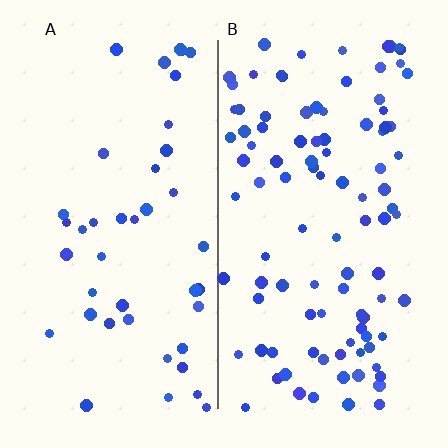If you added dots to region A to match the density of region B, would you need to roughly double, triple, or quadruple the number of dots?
Approximately double.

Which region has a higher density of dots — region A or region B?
B (the right).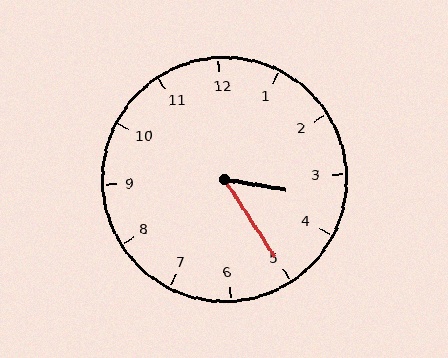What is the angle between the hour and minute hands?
Approximately 48 degrees.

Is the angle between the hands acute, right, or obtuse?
It is acute.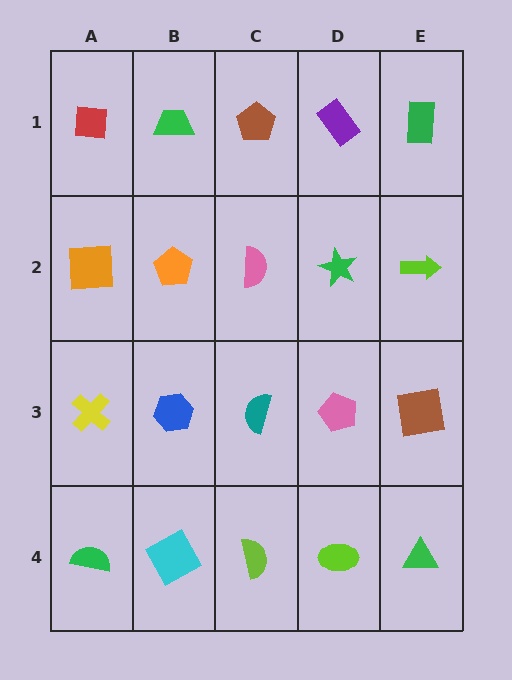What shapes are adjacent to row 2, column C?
A brown pentagon (row 1, column C), a teal semicircle (row 3, column C), an orange pentagon (row 2, column B), a green star (row 2, column D).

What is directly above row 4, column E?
A brown square.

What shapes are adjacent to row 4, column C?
A teal semicircle (row 3, column C), a cyan square (row 4, column B), a lime ellipse (row 4, column D).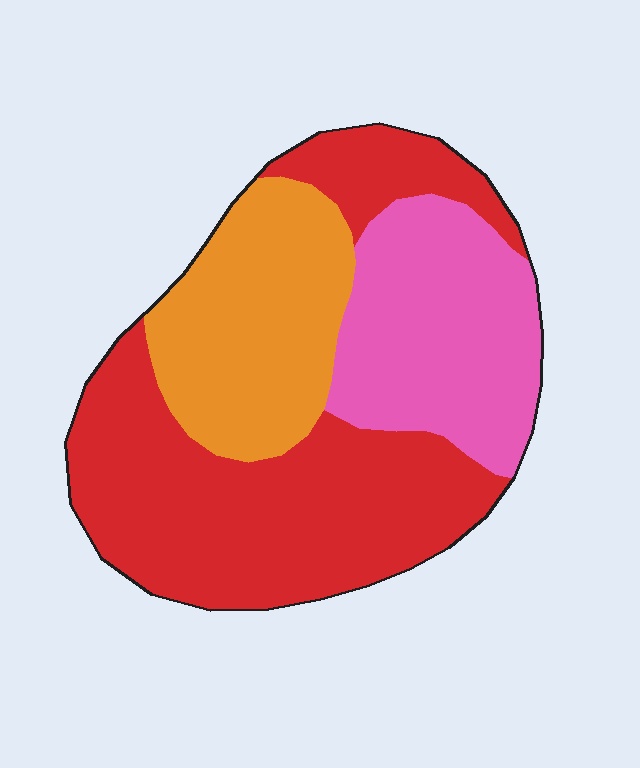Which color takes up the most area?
Red, at roughly 50%.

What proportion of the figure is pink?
Pink covers 26% of the figure.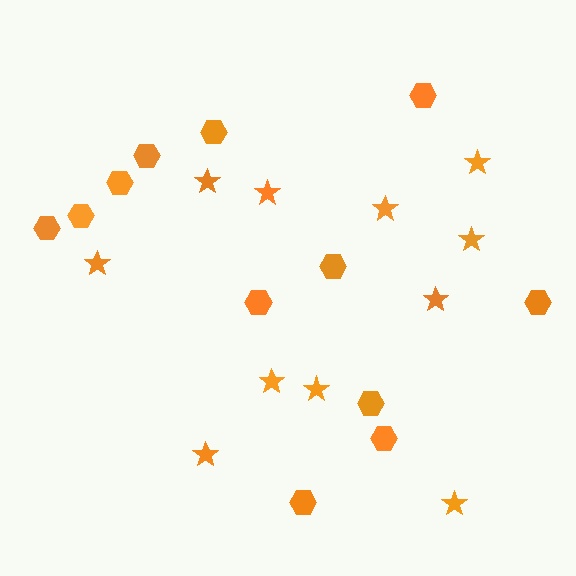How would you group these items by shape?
There are 2 groups: one group of stars (11) and one group of hexagons (12).